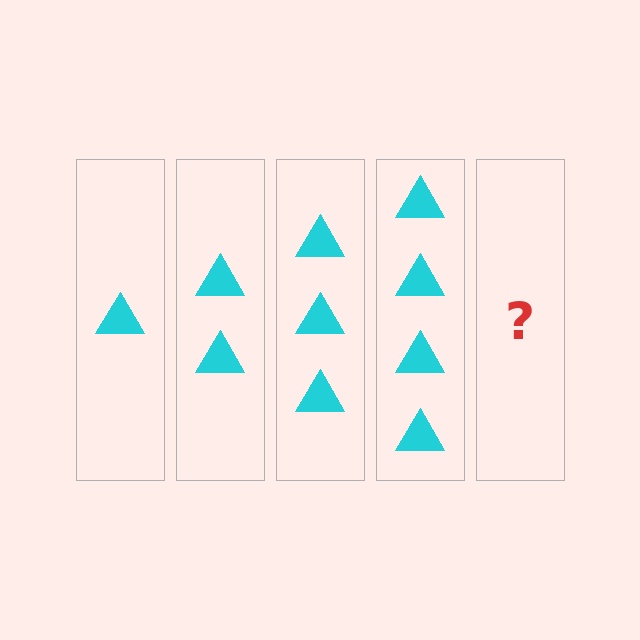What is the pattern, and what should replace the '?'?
The pattern is that each step adds one more triangle. The '?' should be 5 triangles.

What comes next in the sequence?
The next element should be 5 triangles.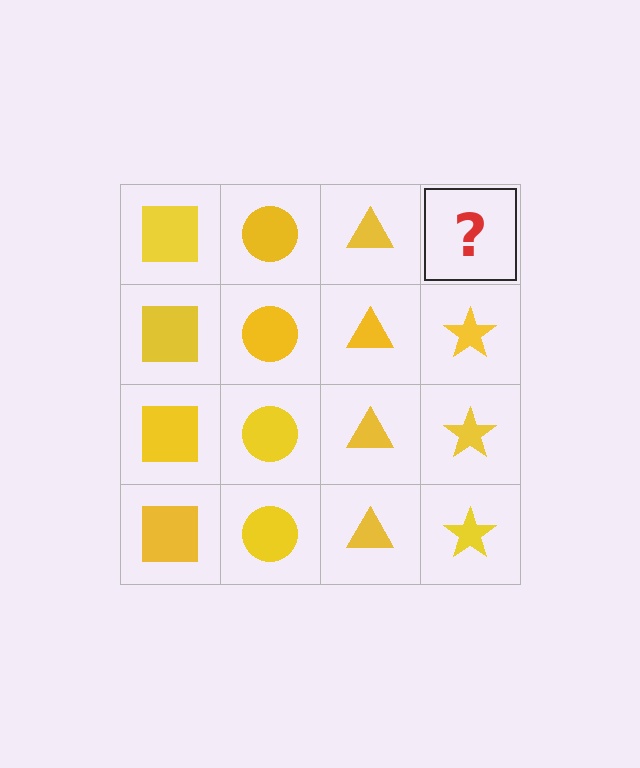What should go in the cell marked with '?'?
The missing cell should contain a yellow star.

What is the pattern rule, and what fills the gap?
The rule is that each column has a consistent shape. The gap should be filled with a yellow star.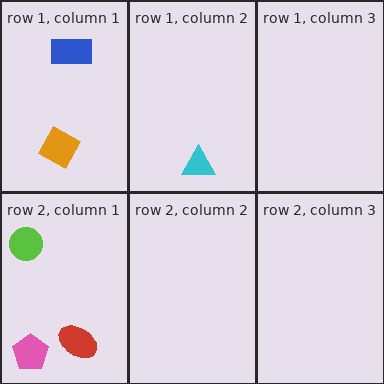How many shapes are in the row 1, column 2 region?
1.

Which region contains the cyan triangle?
The row 1, column 2 region.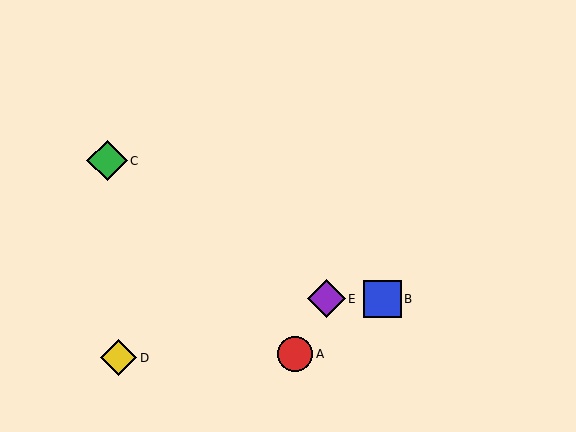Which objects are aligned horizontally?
Objects B, E are aligned horizontally.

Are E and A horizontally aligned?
No, E is at y≈299 and A is at y≈354.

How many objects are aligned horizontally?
2 objects (B, E) are aligned horizontally.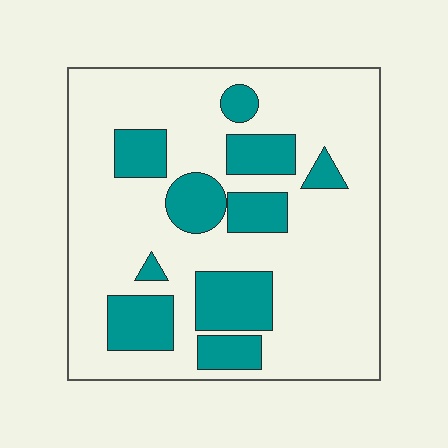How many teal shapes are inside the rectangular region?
10.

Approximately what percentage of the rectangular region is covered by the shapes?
Approximately 25%.